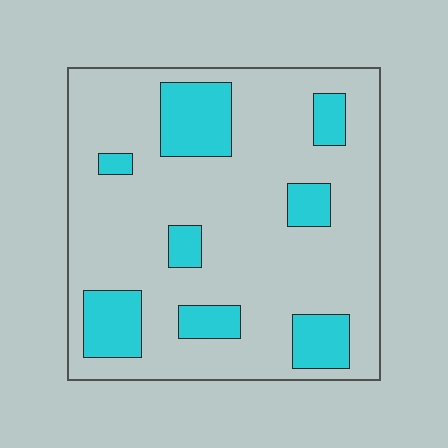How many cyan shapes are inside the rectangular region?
8.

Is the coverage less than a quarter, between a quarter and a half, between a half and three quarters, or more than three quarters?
Less than a quarter.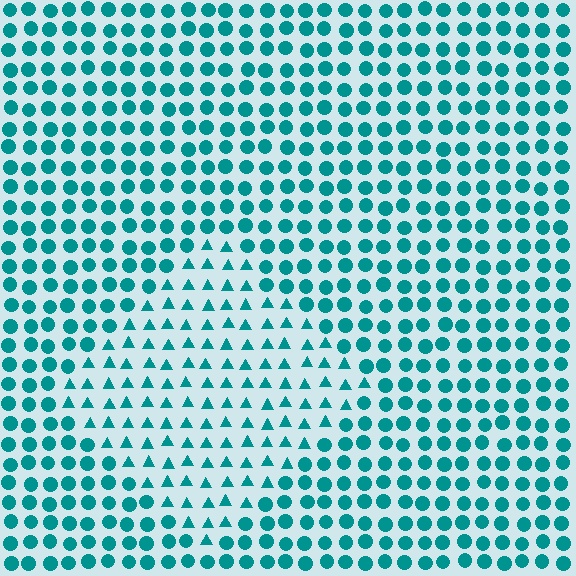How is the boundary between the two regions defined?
The boundary is defined by a change in element shape: triangles inside vs. circles outside. All elements share the same color and spacing.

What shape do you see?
I see a diamond.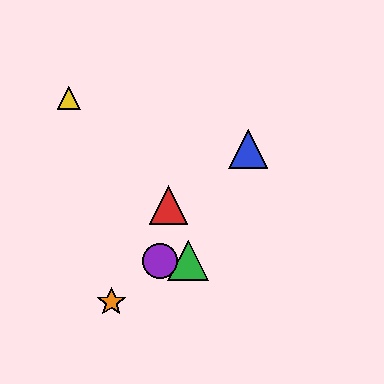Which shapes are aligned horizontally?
The green triangle, the purple circle are aligned horizontally.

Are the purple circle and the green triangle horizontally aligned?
Yes, both are at y≈261.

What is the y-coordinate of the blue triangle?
The blue triangle is at y≈149.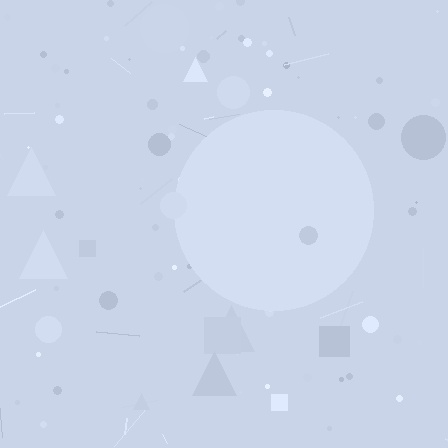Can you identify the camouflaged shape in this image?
The camouflaged shape is a circle.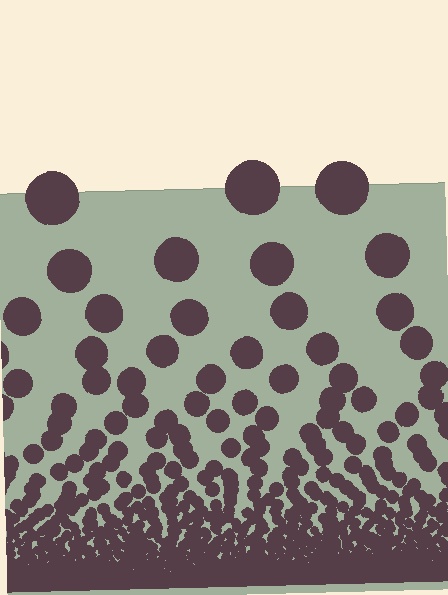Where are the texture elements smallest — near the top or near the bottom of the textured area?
Near the bottom.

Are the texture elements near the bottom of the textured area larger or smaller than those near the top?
Smaller. The gradient is inverted — elements near the bottom are smaller and denser.